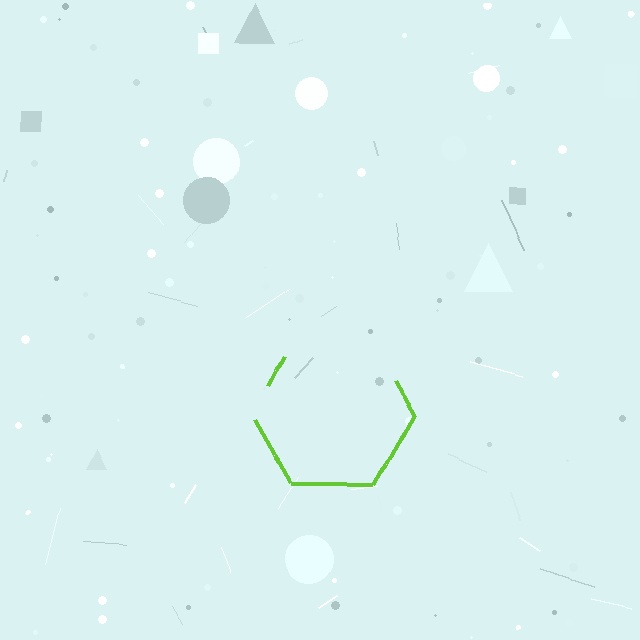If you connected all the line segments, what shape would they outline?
They would outline a hexagon.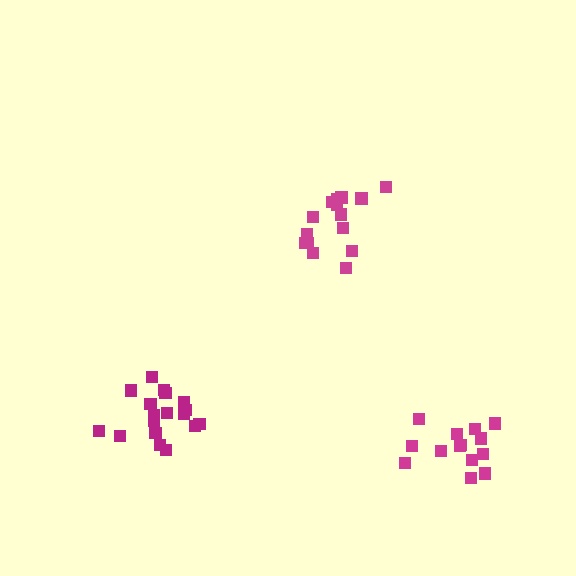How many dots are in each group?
Group 1: 18 dots, Group 2: 15 dots, Group 3: 14 dots (47 total).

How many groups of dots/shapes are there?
There are 3 groups.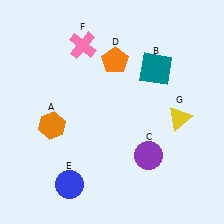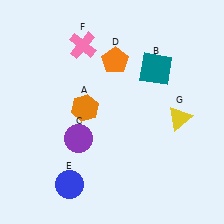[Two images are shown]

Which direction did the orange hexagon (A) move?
The orange hexagon (A) moved right.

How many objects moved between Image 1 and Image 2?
2 objects moved between the two images.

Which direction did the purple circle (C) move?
The purple circle (C) moved left.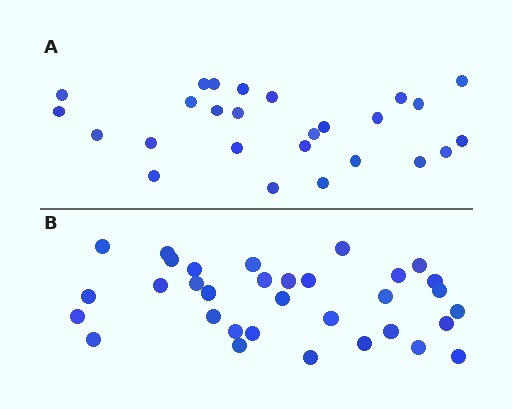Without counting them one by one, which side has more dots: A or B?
Region B (the bottom region) has more dots.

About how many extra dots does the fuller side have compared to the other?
Region B has roughly 8 or so more dots than region A.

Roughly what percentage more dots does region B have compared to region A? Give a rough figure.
About 25% more.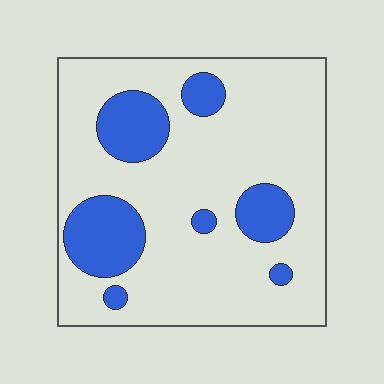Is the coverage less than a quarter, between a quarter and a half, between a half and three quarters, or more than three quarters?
Less than a quarter.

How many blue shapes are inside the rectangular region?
7.